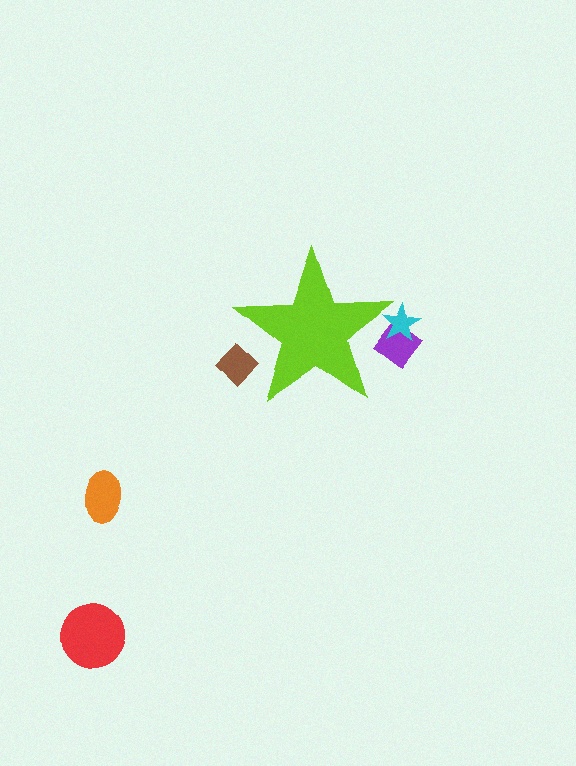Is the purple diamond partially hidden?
Yes, the purple diamond is partially hidden behind the lime star.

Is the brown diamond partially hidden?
Yes, the brown diamond is partially hidden behind the lime star.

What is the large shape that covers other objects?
A lime star.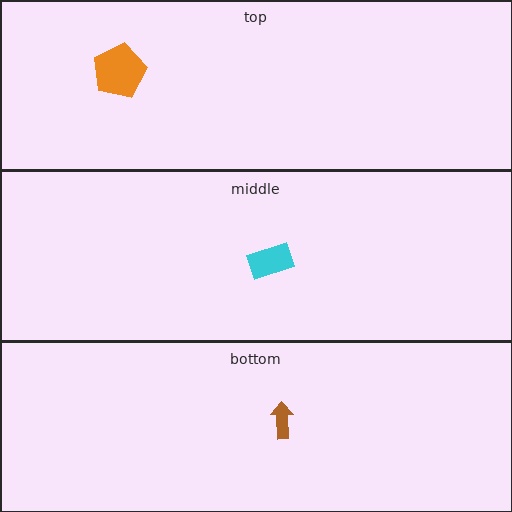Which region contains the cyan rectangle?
The middle region.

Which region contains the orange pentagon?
The top region.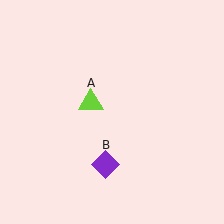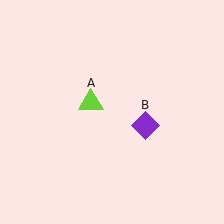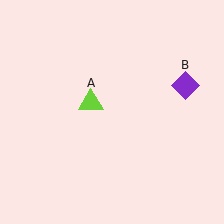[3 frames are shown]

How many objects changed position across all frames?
1 object changed position: purple diamond (object B).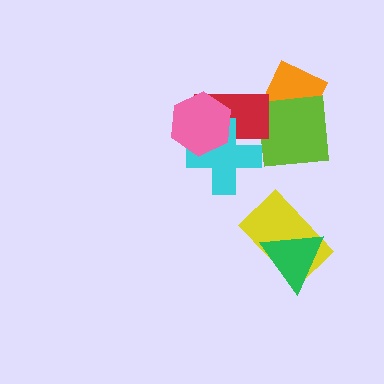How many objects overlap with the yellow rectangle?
1 object overlaps with the yellow rectangle.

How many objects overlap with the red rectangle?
3 objects overlap with the red rectangle.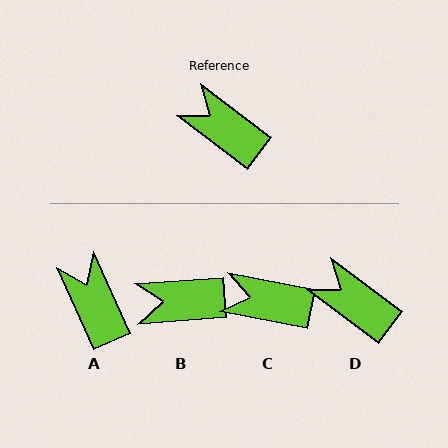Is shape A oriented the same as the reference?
No, it is off by about 29 degrees.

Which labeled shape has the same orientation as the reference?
D.